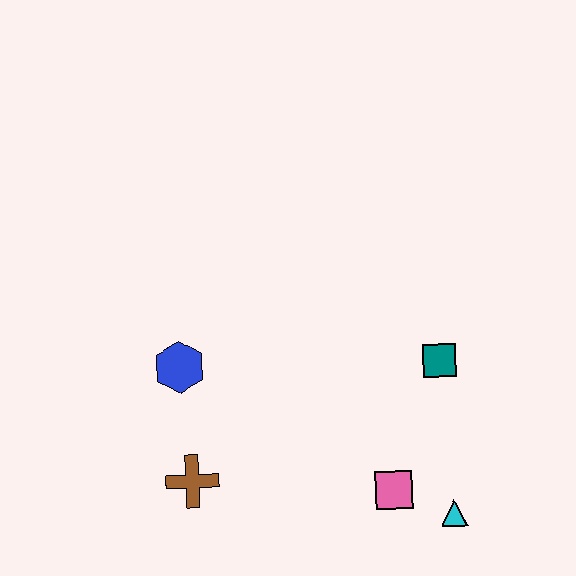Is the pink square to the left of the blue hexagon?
No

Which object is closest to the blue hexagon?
The brown cross is closest to the blue hexagon.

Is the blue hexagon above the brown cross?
Yes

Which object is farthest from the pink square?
The blue hexagon is farthest from the pink square.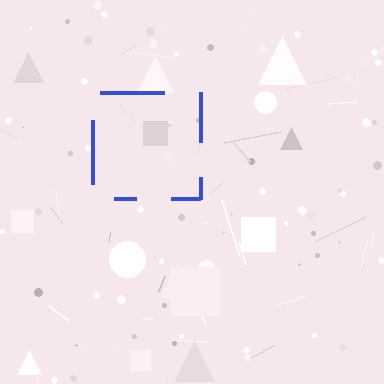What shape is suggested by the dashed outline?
The dashed outline suggests a square.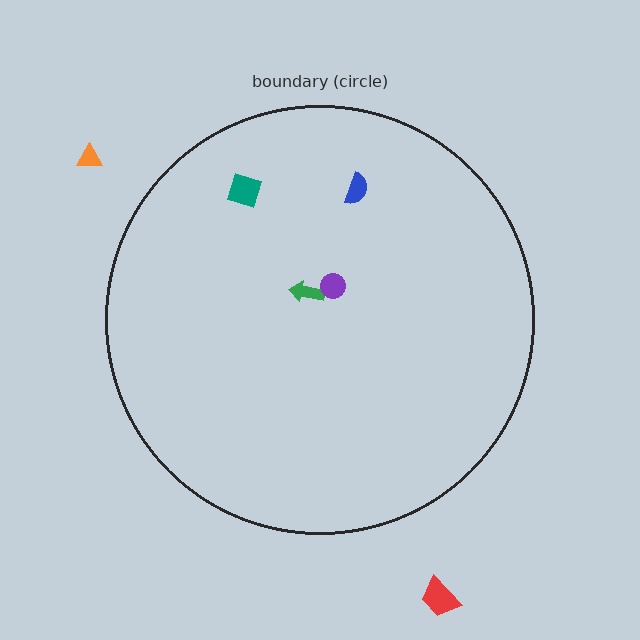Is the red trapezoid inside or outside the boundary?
Outside.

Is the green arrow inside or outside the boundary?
Inside.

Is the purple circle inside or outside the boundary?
Inside.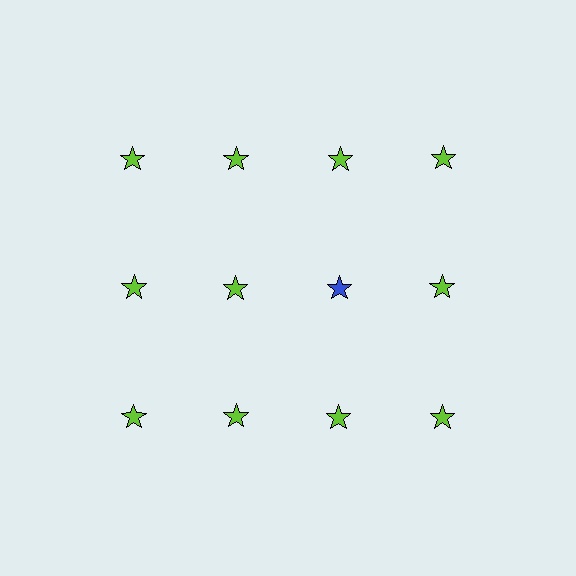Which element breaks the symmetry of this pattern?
The blue star in the second row, center column breaks the symmetry. All other shapes are lime stars.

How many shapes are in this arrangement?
There are 12 shapes arranged in a grid pattern.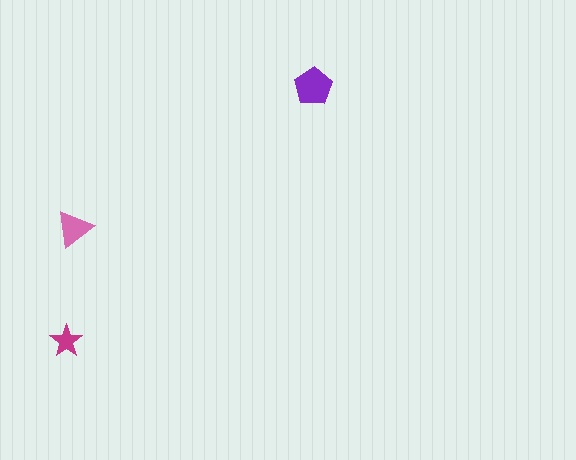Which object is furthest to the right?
The purple pentagon is rightmost.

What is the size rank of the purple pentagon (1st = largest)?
1st.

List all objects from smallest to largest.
The magenta star, the pink triangle, the purple pentagon.